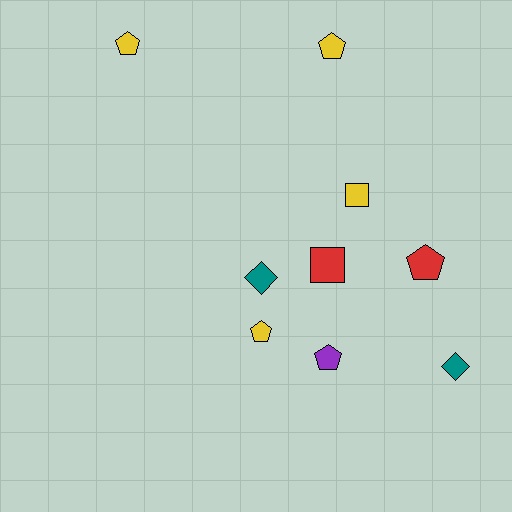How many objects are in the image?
There are 9 objects.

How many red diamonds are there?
There are no red diamonds.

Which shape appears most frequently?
Pentagon, with 5 objects.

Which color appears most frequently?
Yellow, with 4 objects.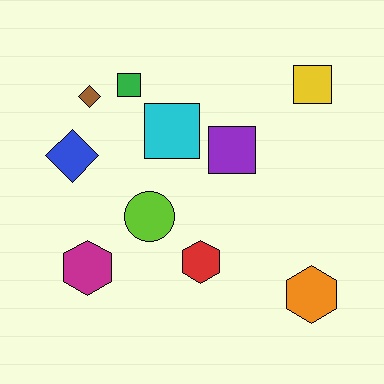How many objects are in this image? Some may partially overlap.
There are 10 objects.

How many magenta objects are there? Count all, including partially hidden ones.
There is 1 magenta object.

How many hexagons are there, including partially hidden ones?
There are 3 hexagons.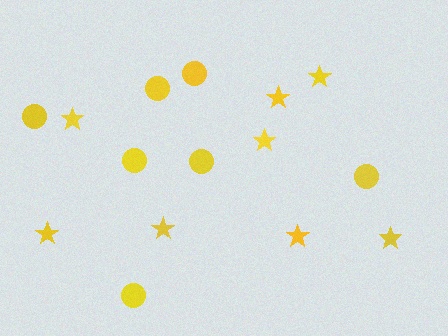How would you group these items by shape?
There are 2 groups: one group of stars (8) and one group of circles (7).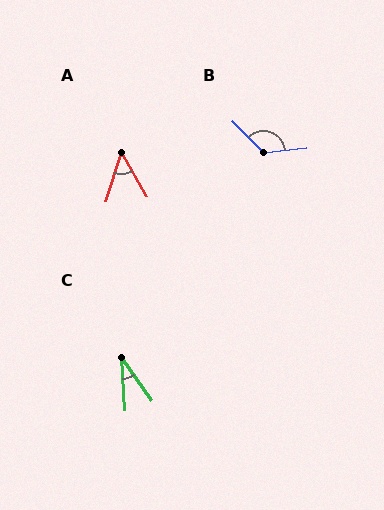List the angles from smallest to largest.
C (31°), A (48°), B (127°).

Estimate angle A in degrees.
Approximately 48 degrees.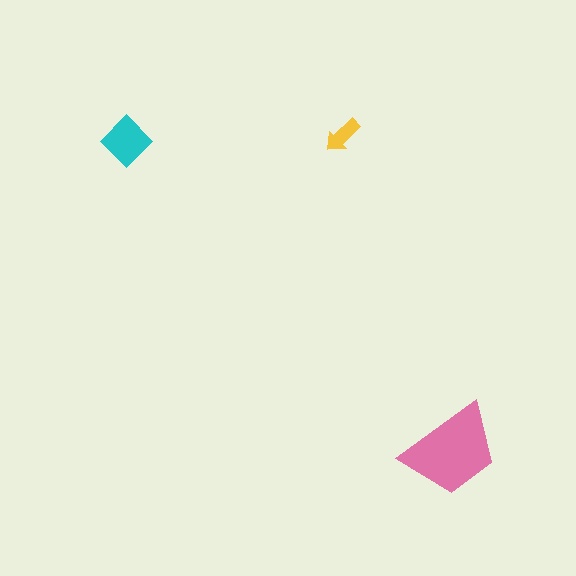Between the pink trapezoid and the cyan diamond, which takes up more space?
The pink trapezoid.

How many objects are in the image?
There are 3 objects in the image.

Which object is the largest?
The pink trapezoid.